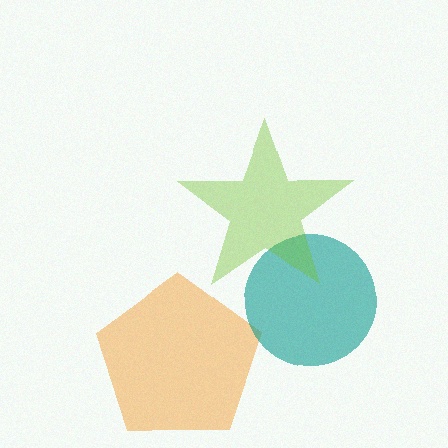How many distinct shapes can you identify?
There are 3 distinct shapes: an orange pentagon, a teal circle, a lime star.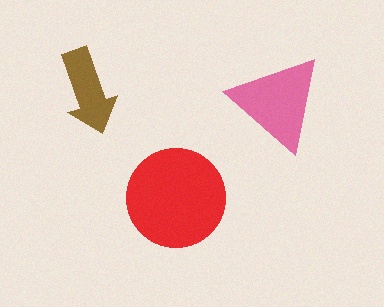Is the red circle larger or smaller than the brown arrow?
Larger.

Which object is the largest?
The red circle.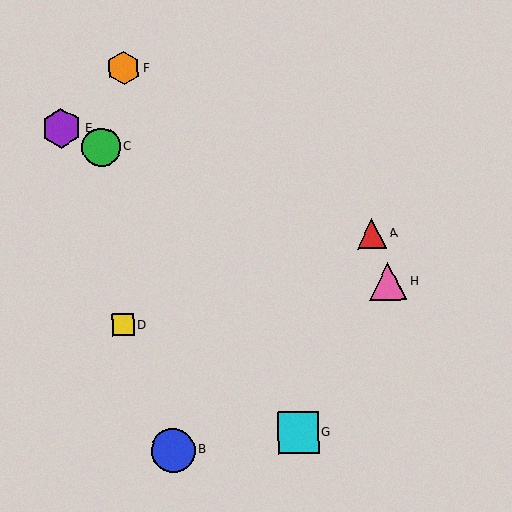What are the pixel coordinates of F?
Object F is at (124, 68).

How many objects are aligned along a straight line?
3 objects (C, E, H) are aligned along a straight line.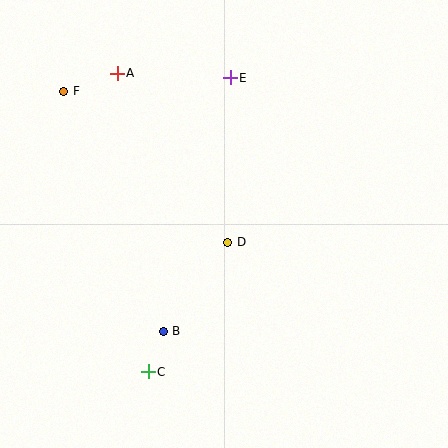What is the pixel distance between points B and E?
The distance between B and E is 262 pixels.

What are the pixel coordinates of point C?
Point C is at (148, 372).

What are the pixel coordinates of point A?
Point A is at (117, 73).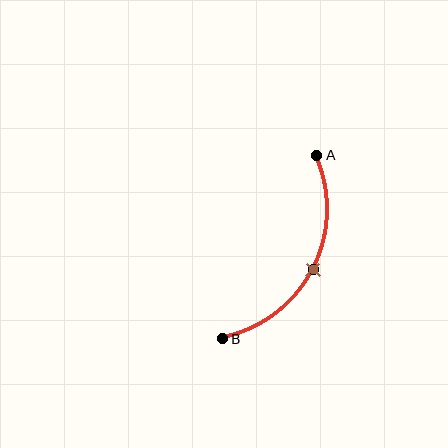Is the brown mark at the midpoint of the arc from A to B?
Yes. The brown mark lies on the arc at equal arc-length from both A and B — it is the arc midpoint.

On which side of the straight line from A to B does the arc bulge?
The arc bulges to the right of the straight line connecting A and B.